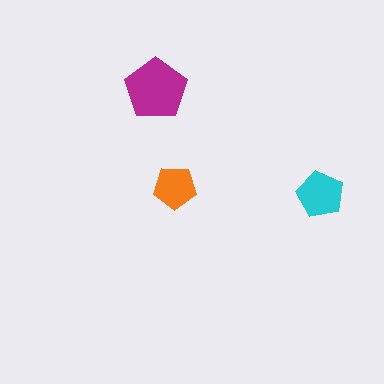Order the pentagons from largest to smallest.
the magenta one, the cyan one, the orange one.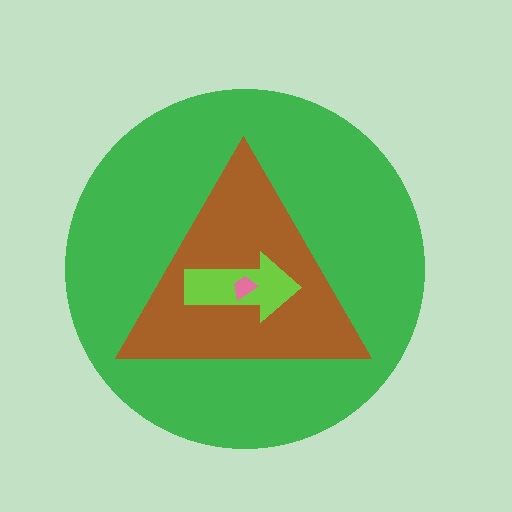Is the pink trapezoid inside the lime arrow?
Yes.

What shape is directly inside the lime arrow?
The pink trapezoid.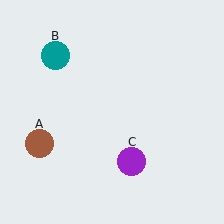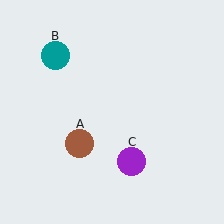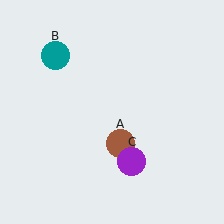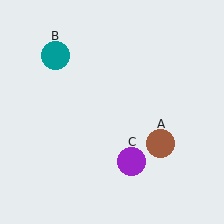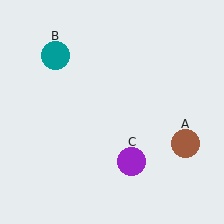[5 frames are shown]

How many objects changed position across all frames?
1 object changed position: brown circle (object A).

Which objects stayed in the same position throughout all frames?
Teal circle (object B) and purple circle (object C) remained stationary.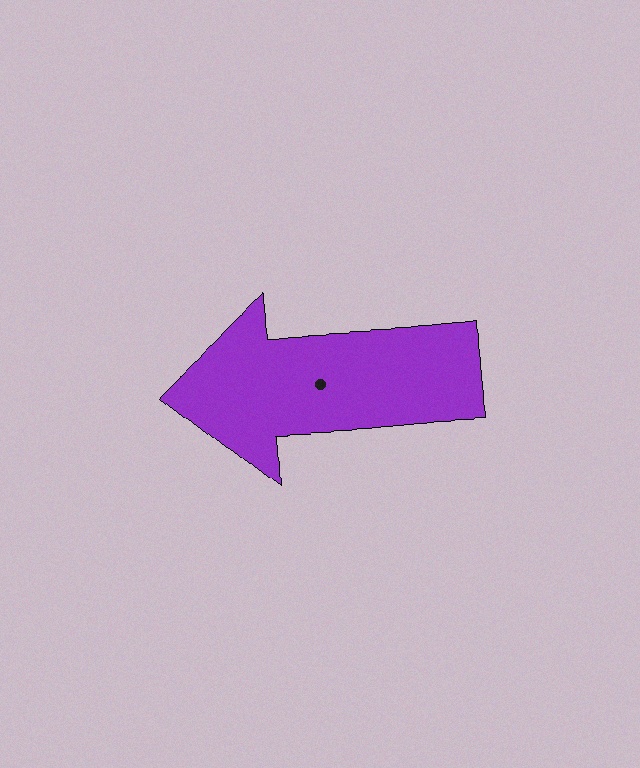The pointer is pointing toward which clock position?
Roughly 9 o'clock.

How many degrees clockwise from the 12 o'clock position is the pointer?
Approximately 267 degrees.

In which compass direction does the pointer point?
West.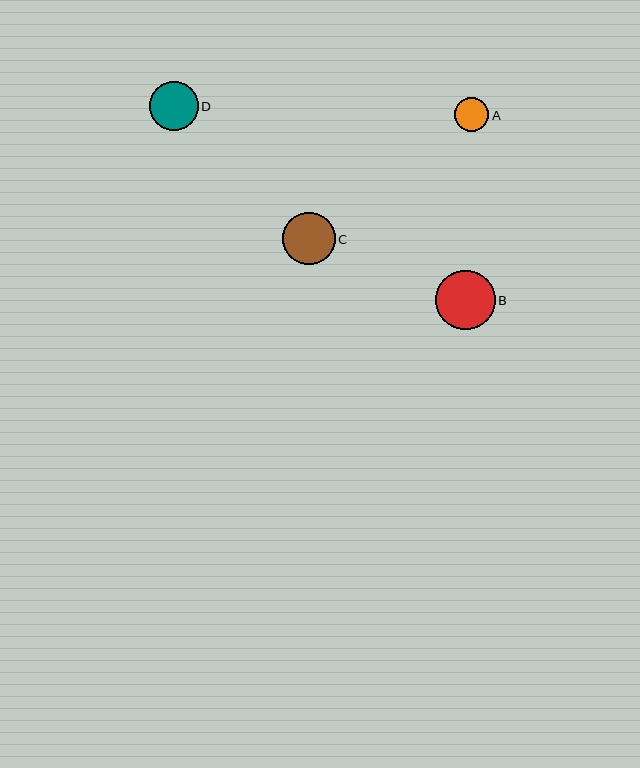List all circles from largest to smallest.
From largest to smallest: B, C, D, A.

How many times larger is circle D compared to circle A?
Circle D is approximately 1.4 times the size of circle A.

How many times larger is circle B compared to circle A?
Circle B is approximately 1.7 times the size of circle A.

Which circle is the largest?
Circle B is the largest with a size of approximately 59 pixels.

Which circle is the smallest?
Circle A is the smallest with a size of approximately 35 pixels.